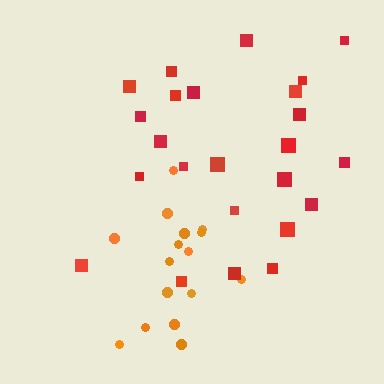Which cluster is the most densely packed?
Orange.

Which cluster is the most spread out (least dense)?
Red.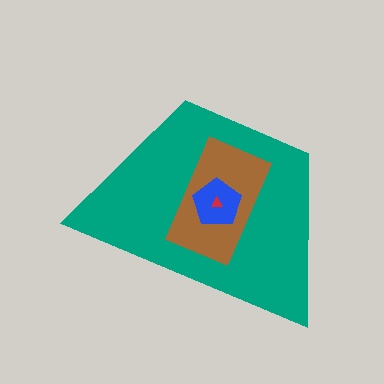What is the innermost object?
The red triangle.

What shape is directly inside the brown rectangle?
The blue pentagon.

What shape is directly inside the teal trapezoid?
The brown rectangle.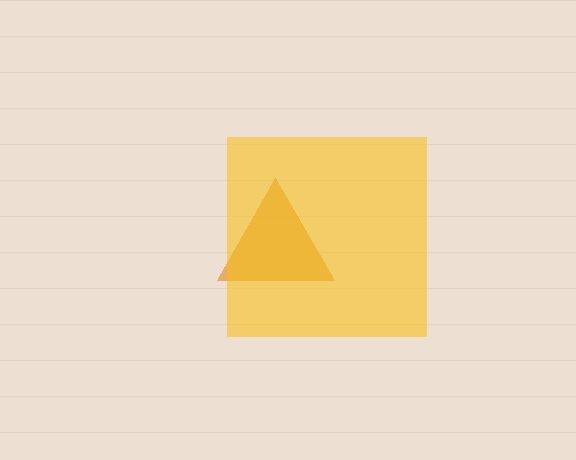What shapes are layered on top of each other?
The layered shapes are: an orange triangle, a yellow square.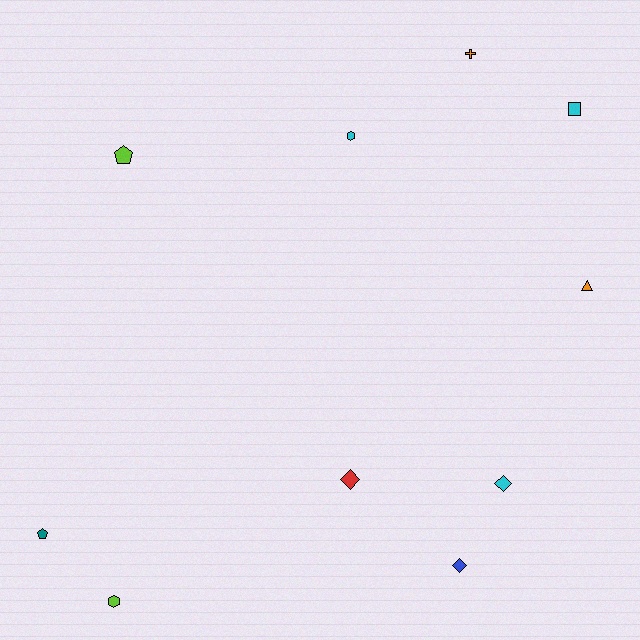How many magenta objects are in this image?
There are no magenta objects.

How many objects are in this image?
There are 10 objects.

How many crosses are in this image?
There is 1 cross.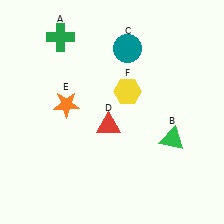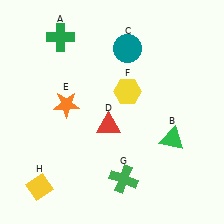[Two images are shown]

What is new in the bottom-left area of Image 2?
A yellow diamond (H) was added in the bottom-left area of Image 2.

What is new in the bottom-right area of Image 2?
A green cross (G) was added in the bottom-right area of Image 2.